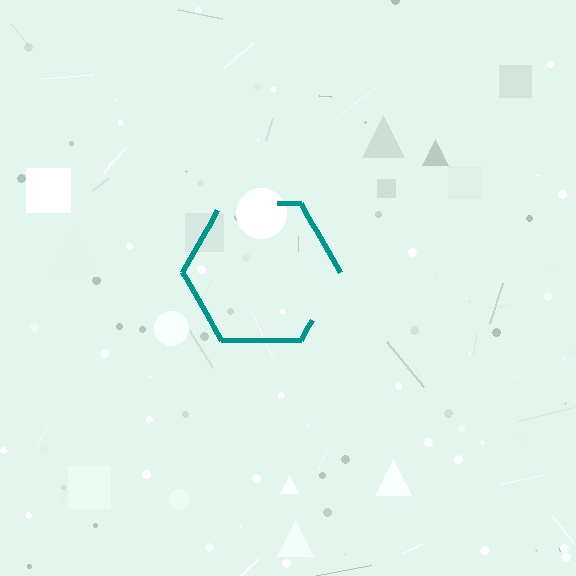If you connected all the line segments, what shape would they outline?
They would outline a hexagon.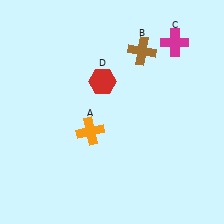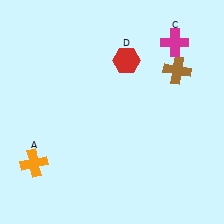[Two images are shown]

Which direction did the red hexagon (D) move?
The red hexagon (D) moved right.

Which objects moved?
The objects that moved are: the orange cross (A), the brown cross (B), the red hexagon (D).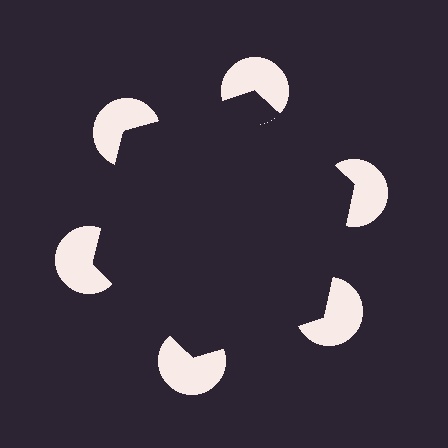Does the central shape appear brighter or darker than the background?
It typically appears slightly darker than the background, even though no actual brightness change is drawn.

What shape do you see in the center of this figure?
An illusory hexagon — its edges are inferred from the aligned wedge cuts in the pac-man discs, not physically drawn.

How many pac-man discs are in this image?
There are 6 — one at each vertex of the illusory hexagon.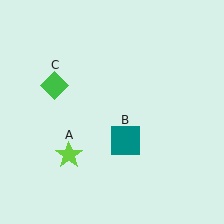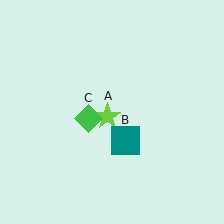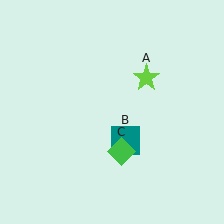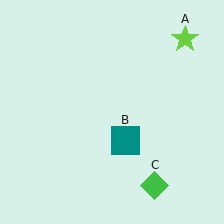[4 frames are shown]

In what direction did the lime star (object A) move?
The lime star (object A) moved up and to the right.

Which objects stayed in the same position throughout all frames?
Teal square (object B) remained stationary.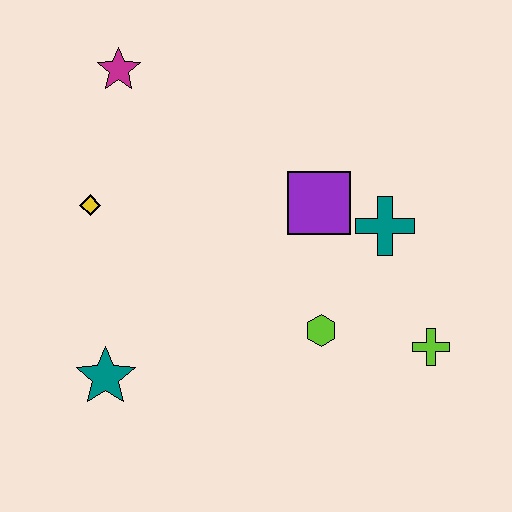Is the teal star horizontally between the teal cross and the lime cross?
No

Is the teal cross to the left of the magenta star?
No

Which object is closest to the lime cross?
The lime hexagon is closest to the lime cross.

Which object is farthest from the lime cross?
The magenta star is farthest from the lime cross.